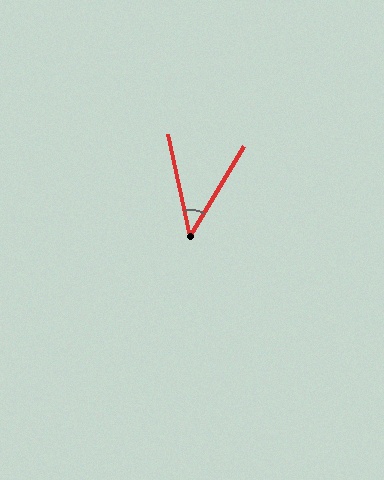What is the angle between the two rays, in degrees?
Approximately 43 degrees.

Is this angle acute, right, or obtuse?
It is acute.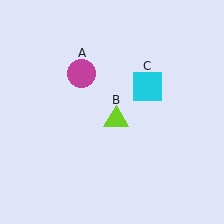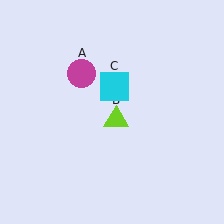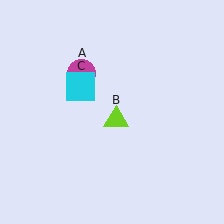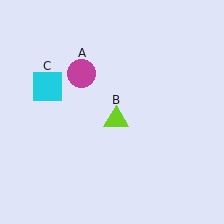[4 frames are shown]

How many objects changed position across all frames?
1 object changed position: cyan square (object C).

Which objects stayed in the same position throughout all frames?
Magenta circle (object A) and lime triangle (object B) remained stationary.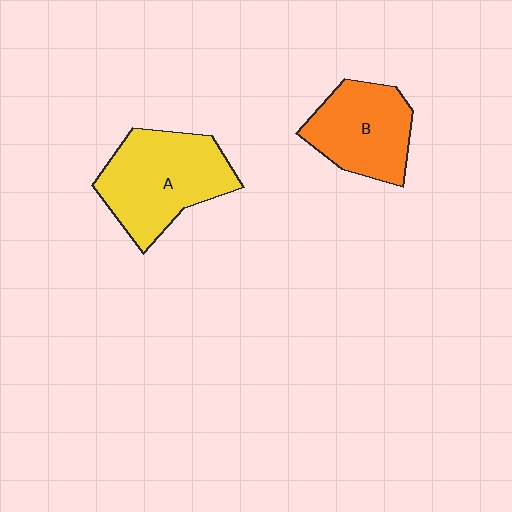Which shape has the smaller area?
Shape B (orange).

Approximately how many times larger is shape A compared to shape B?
Approximately 1.3 times.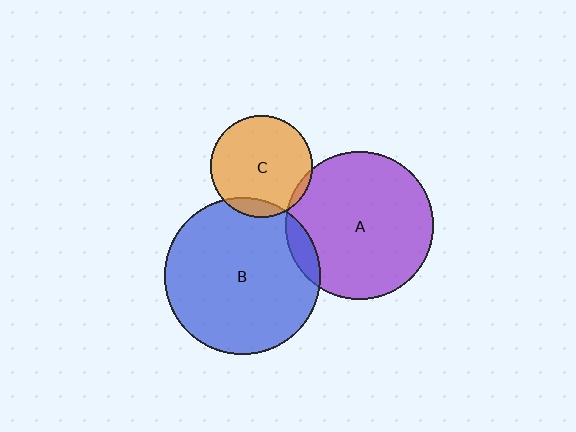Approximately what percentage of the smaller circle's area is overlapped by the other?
Approximately 10%.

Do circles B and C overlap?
Yes.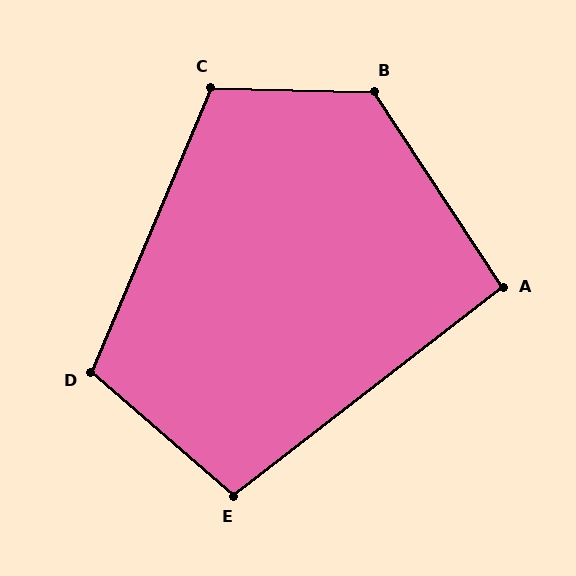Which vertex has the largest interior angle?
B, at approximately 124 degrees.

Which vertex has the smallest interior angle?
A, at approximately 95 degrees.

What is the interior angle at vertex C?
Approximately 112 degrees (obtuse).